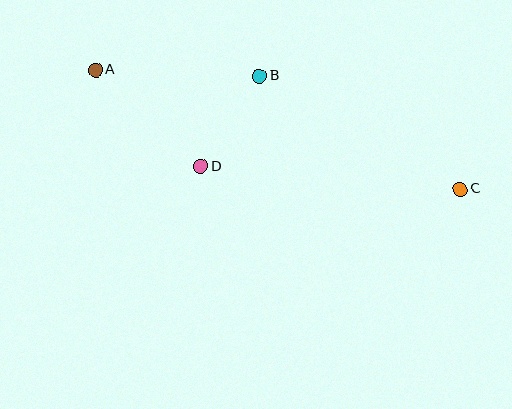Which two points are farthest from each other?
Points A and C are farthest from each other.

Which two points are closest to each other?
Points B and D are closest to each other.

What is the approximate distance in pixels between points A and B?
The distance between A and B is approximately 164 pixels.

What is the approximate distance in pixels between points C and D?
The distance between C and D is approximately 260 pixels.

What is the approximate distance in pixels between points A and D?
The distance between A and D is approximately 143 pixels.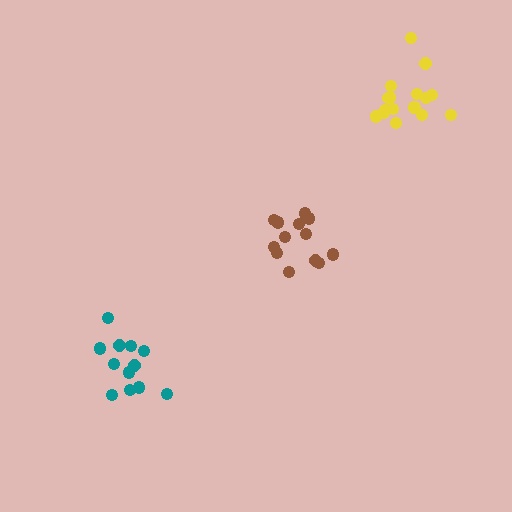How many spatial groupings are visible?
There are 3 spatial groupings.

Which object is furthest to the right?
The yellow cluster is rightmost.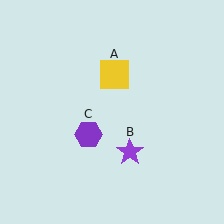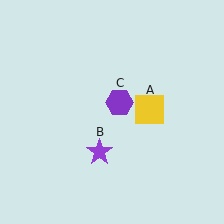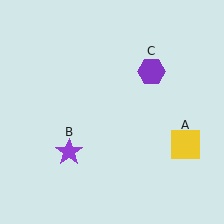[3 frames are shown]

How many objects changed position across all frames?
3 objects changed position: yellow square (object A), purple star (object B), purple hexagon (object C).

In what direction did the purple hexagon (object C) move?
The purple hexagon (object C) moved up and to the right.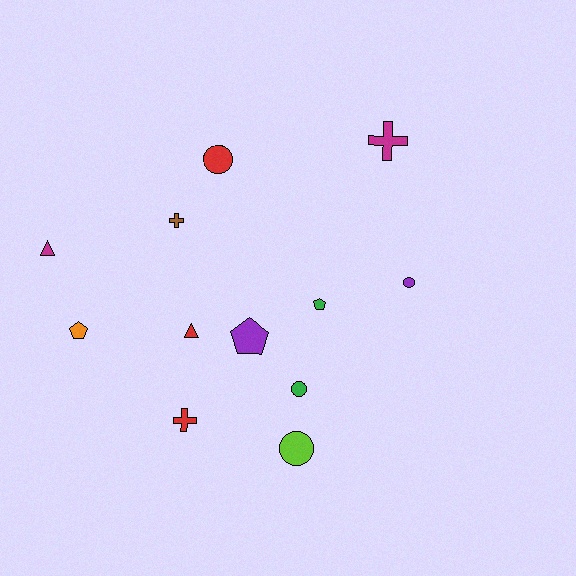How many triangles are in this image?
There are 2 triangles.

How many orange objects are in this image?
There is 1 orange object.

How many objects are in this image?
There are 12 objects.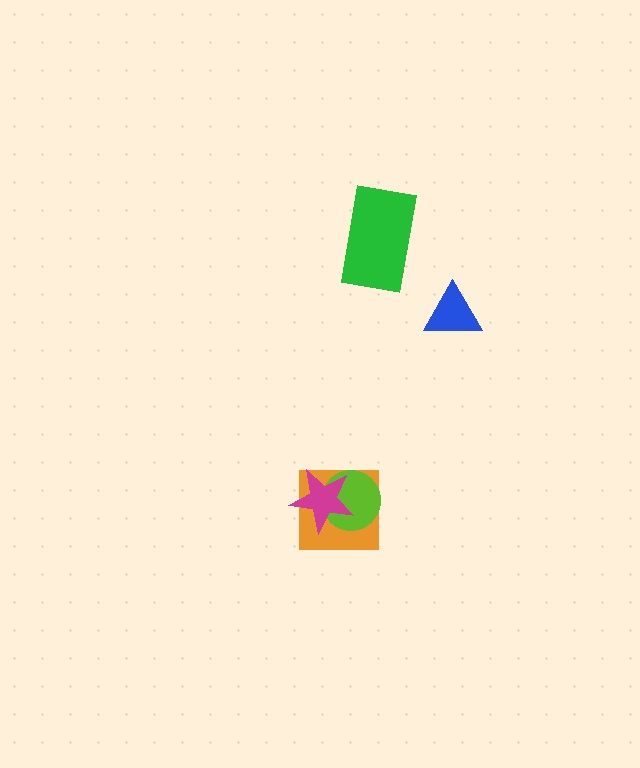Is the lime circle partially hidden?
Yes, it is partially covered by another shape.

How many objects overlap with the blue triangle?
0 objects overlap with the blue triangle.